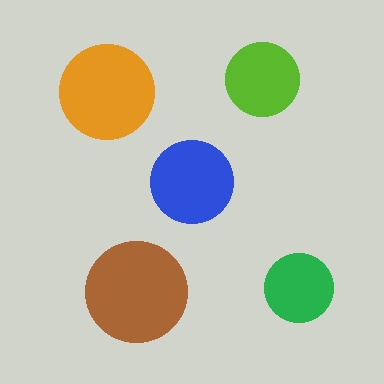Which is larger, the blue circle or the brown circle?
The brown one.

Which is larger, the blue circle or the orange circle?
The orange one.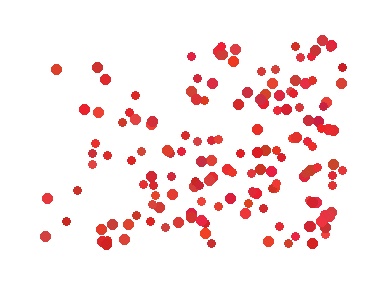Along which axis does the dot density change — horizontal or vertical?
Horizontal.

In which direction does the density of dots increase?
From left to right, with the right side densest.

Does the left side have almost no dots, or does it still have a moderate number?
Still a moderate number, just noticeably fewer than the right.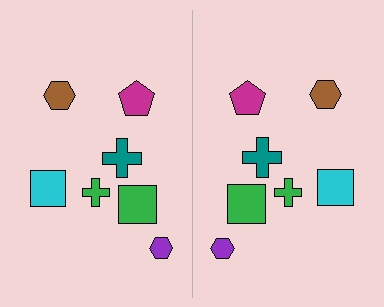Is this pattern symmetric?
Yes, this pattern has bilateral (reflection) symmetry.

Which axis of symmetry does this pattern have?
The pattern has a vertical axis of symmetry running through the center of the image.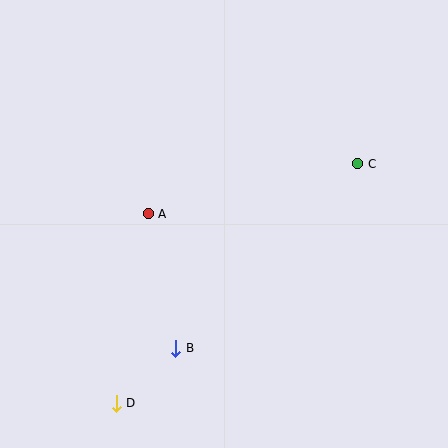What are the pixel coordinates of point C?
Point C is at (358, 164).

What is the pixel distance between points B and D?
The distance between B and D is 81 pixels.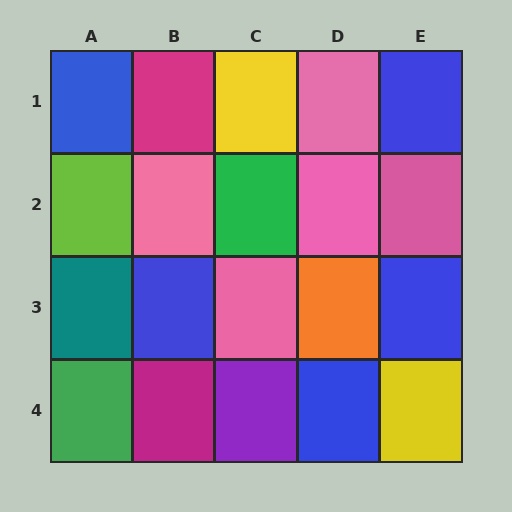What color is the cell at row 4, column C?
Purple.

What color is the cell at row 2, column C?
Green.